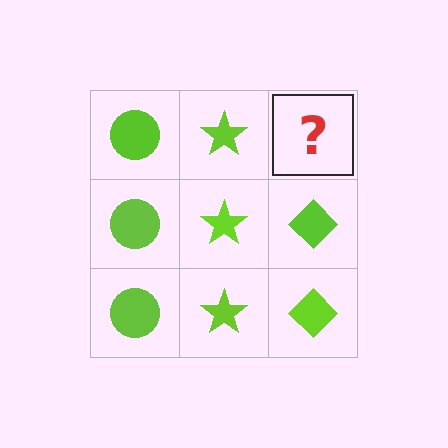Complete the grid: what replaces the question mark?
The question mark should be replaced with a lime diamond.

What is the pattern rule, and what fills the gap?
The rule is that each column has a consistent shape. The gap should be filled with a lime diamond.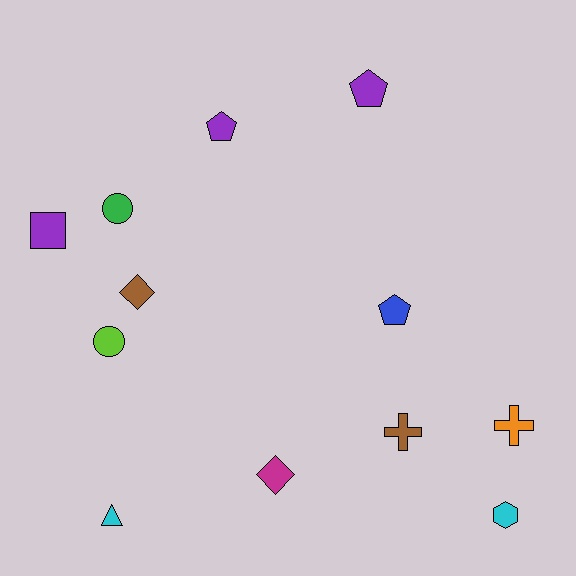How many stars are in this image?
There are no stars.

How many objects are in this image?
There are 12 objects.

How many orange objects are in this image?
There is 1 orange object.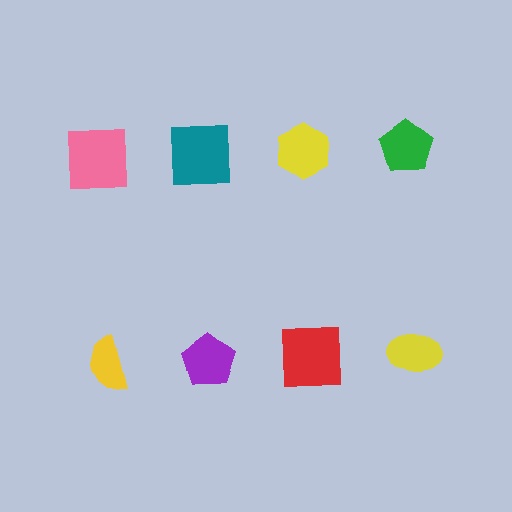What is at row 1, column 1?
A pink square.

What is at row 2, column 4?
A yellow ellipse.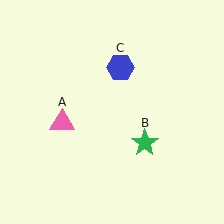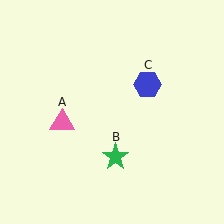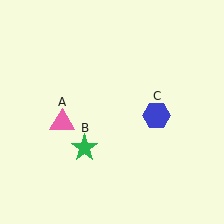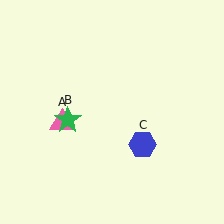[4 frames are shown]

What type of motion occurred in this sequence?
The green star (object B), blue hexagon (object C) rotated clockwise around the center of the scene.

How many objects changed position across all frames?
2 objects changed position: green star (object B), blue hexagon (object C).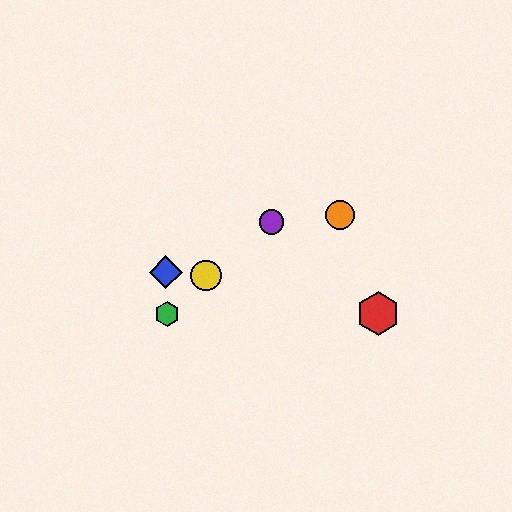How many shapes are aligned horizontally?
2 shapes (the red hexagon, the green hexagon) are aligned horizontally.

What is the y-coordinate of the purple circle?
The purple circle is at y≈222.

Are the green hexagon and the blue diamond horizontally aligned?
No, the green hexagon is at y≈314 and the blue diamond is at y≈272.